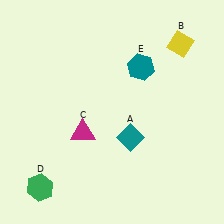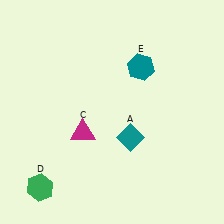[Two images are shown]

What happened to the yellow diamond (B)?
The yellow diamond (B) was removed in Image 2. It was in the top-right area of Image 1.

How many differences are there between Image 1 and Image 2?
There is 1 difference between the two images.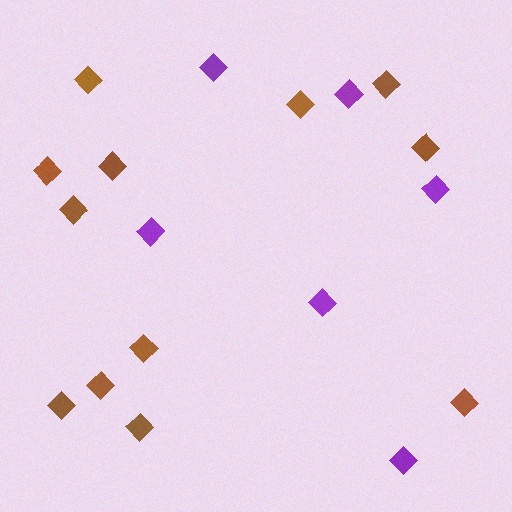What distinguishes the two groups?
There are 2 groups: one group of brown diamonds (12) and one group of purple diamonds (6).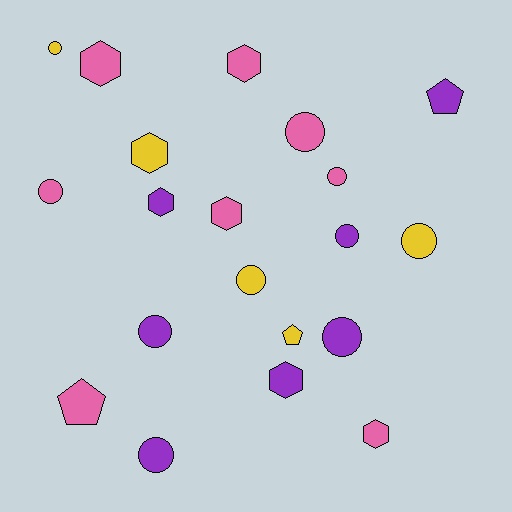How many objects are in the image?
There are 20 objects.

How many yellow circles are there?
There are 3 yellow circles.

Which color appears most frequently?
Pink, with 8 objects.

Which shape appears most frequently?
Circle, with 10 objects.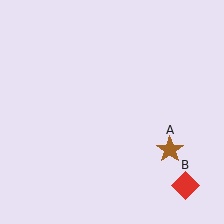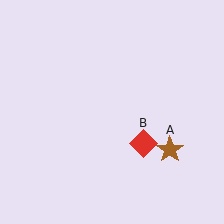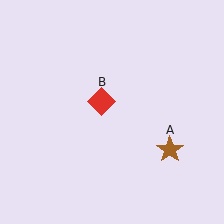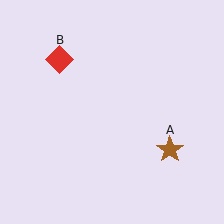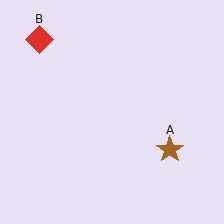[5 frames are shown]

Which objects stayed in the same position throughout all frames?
Brown star (object A) remained stationary.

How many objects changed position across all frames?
1 object changed position: red diamond (object B).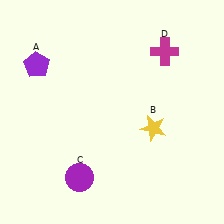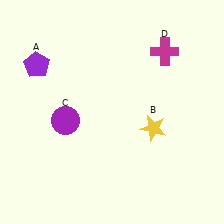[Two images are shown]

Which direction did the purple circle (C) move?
The purple circle (C) moved up.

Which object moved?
The purple circle (C) moved up.